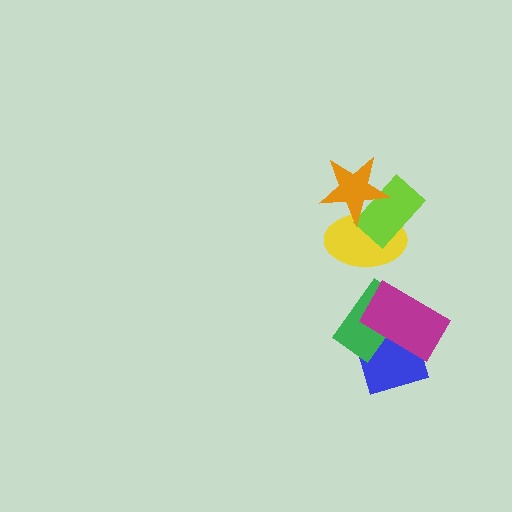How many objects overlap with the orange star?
2 objects overlap with the orange star.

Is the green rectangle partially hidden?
Yes, it is partially covered by another shape.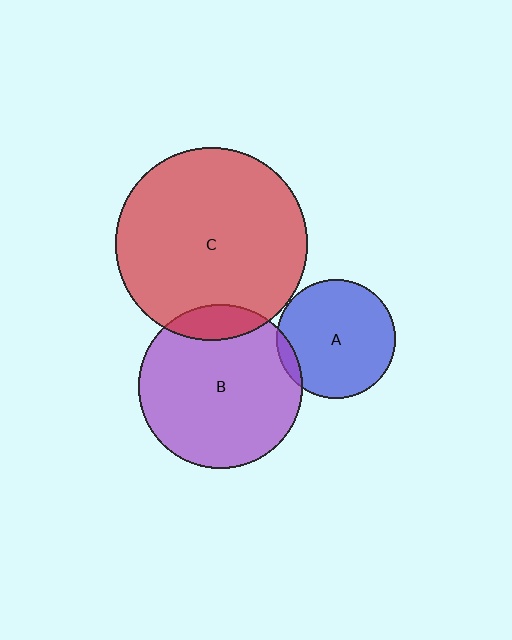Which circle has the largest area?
Circle C (red).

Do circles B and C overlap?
Yes.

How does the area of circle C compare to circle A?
Approximately 2.6 times.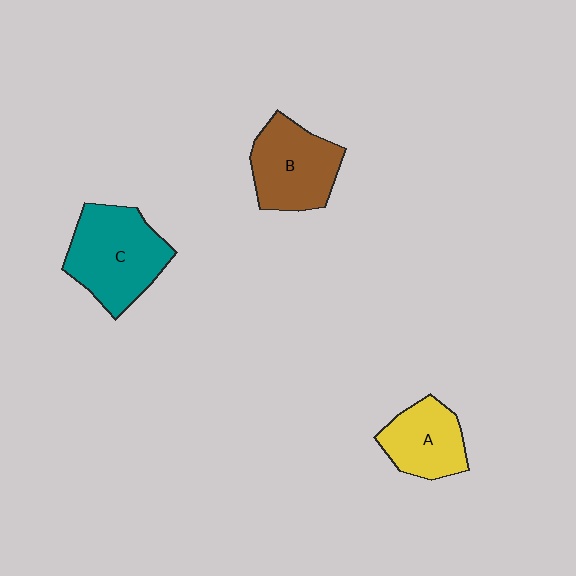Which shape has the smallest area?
Shape A (yellow).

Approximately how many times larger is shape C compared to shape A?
Approximately 1.5 times.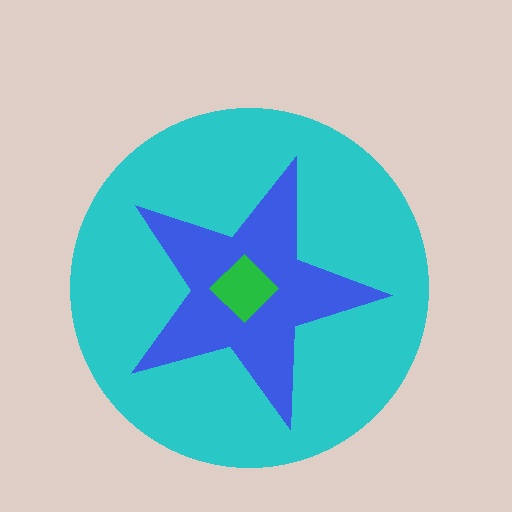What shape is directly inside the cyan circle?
The blue star.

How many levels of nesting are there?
3.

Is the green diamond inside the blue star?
Yes.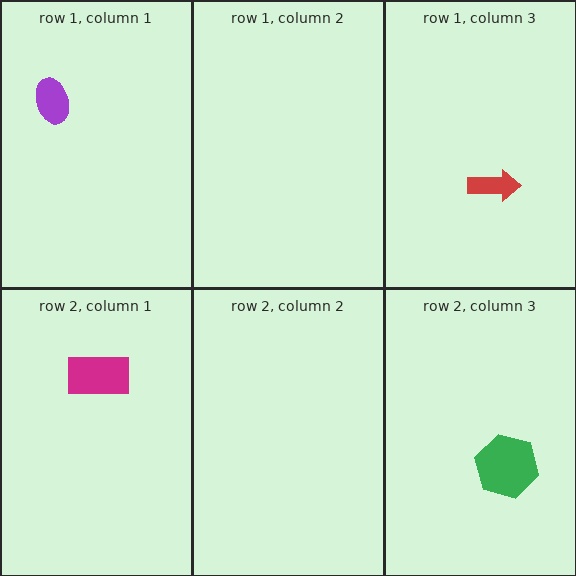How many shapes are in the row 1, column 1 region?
1.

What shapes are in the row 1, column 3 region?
The red arrow.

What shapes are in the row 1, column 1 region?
The purple ellipse.